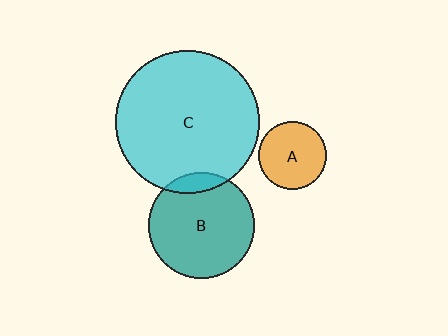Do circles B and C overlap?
Yes.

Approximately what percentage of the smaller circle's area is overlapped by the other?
Approximately 10%.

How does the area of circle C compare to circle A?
Approximately 4.4 times.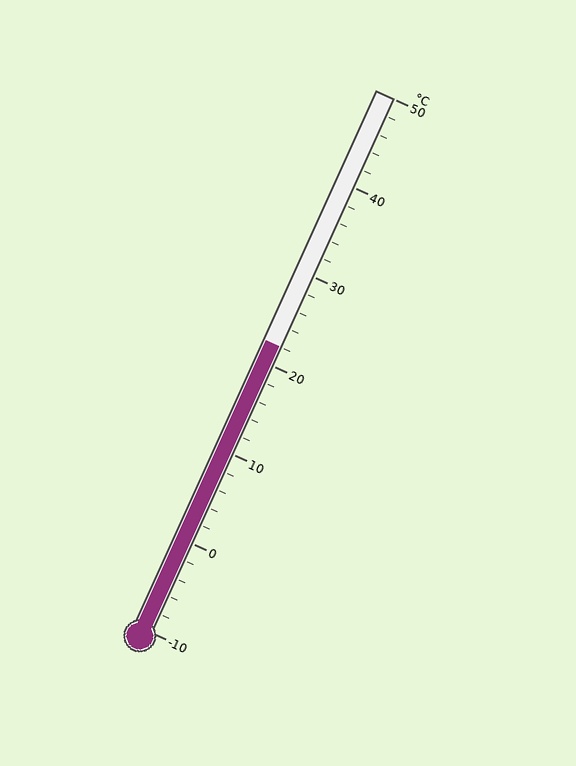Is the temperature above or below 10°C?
The temperature is above 10°C.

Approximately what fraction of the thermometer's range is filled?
The thermometer is filled to approximately 55% of its range.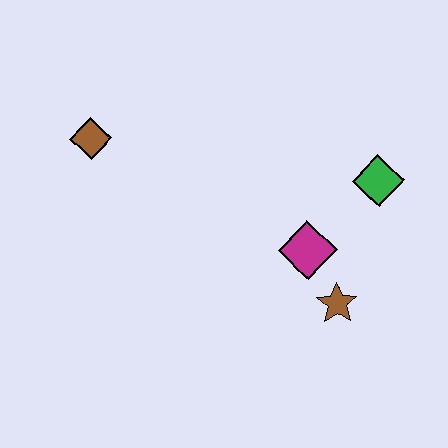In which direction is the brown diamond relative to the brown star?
The brown diamond is to the left of the brown star.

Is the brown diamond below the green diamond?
No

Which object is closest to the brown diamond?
The magenta diamond is closest to the brown diamond.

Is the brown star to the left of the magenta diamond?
No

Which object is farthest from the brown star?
The brown diamond is farthest from the brown star.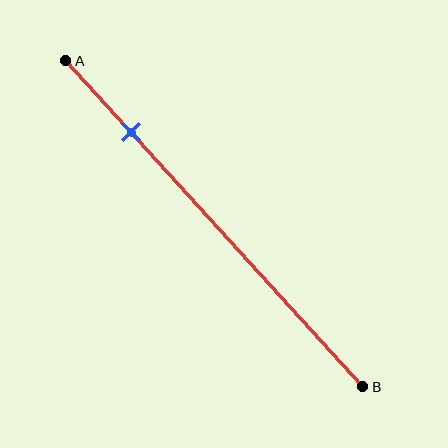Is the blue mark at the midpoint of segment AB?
No, the mark is at about 20% from A, not at the 50% midpoint.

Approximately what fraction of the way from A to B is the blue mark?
The blue mark is approximately 20% of the way from A to B.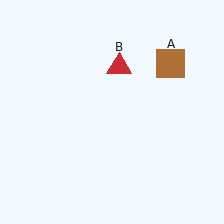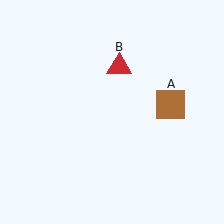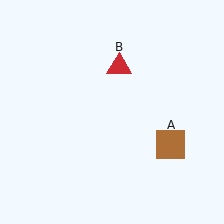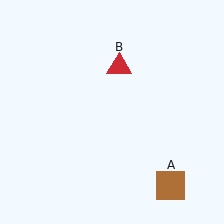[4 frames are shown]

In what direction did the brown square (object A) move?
The brown square (object A) moved down.